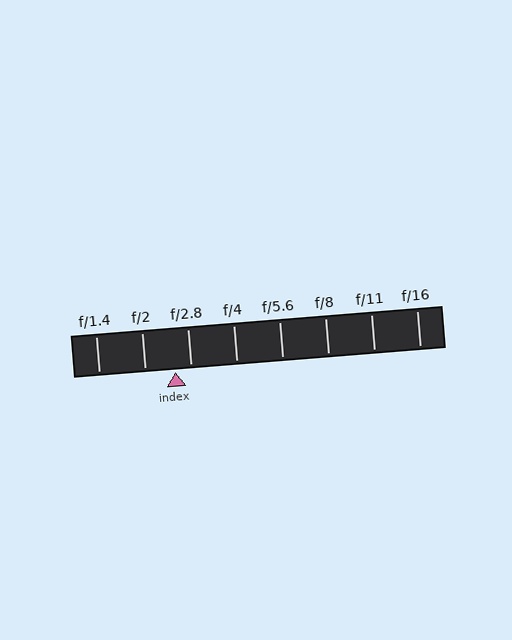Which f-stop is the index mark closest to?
The index mark is closest to f/2.8.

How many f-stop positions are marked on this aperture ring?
There are 8 f-stop positions marked.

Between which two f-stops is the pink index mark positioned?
The index mark is between f/2 and f/2.8.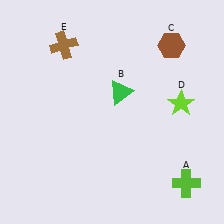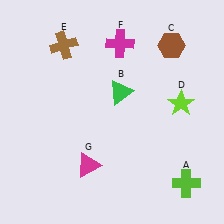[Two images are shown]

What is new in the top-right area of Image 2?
A magenta cross (F) was added in the top-right area of Image 2.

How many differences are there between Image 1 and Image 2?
There are 2 differences between the two images.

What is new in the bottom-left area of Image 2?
A magenta triangle (G) was added in the bottom-left area of Image 2.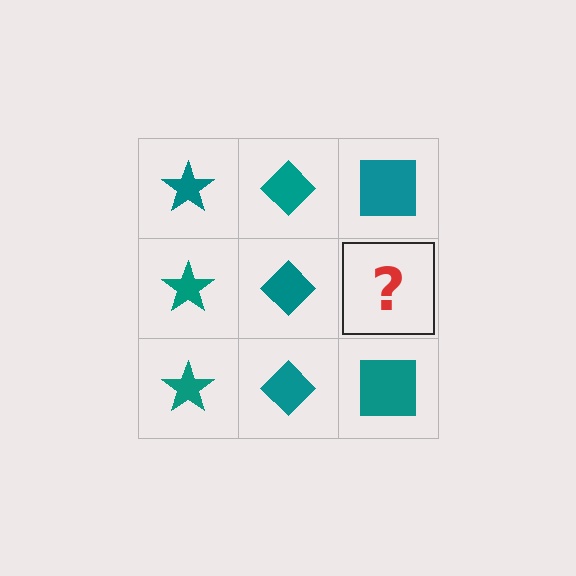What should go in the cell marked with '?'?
The missing cell should contain a teal square.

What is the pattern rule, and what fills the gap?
The rule is that each column has a consistent shape. The gap should be filled with a teal square.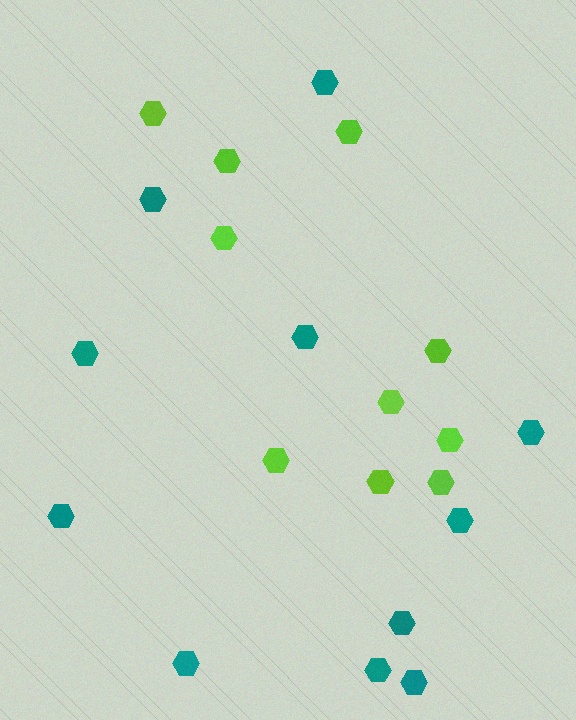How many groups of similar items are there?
There are 2 groups: one group of teal hexagons (11) and one group of lime hexagons (10).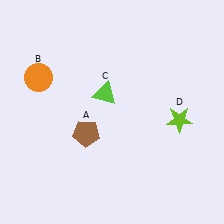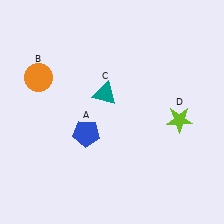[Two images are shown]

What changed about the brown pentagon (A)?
In Image 1, A is brown. In Image 2, it changed to blue.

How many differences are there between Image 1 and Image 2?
There are 2 differences between the two images.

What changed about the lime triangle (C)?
In Image 1, C is lime. In Image 2, it changed to teal.